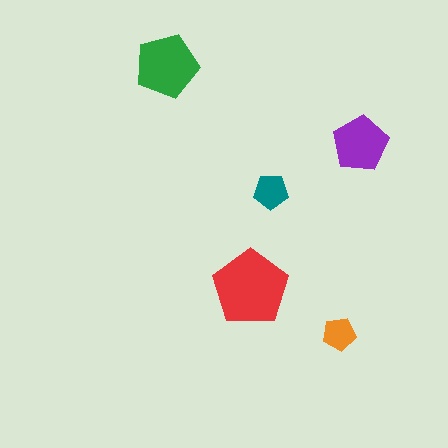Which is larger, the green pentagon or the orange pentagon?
The green one.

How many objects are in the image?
There are 5 objects in the image.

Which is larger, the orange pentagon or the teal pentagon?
The teal one.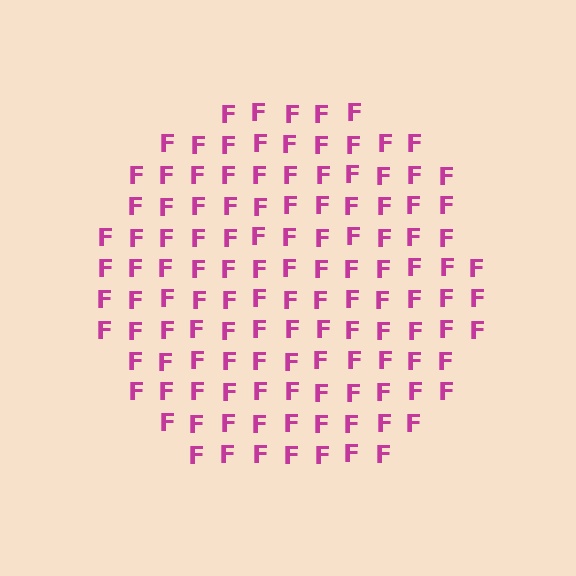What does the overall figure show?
The overall figure shows a circle.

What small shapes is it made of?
It is made of small letter F's.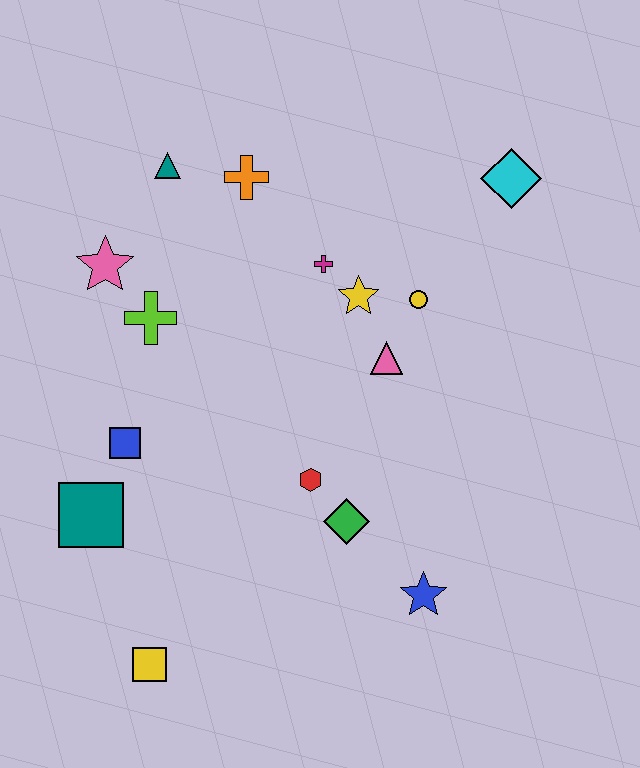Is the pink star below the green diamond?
No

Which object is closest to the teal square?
The blue square is closest to the teal square.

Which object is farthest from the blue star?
The teal triangle is farthest from the blue star.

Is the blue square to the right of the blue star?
No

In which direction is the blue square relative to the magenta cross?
The blue square is to the left of the magenta cross.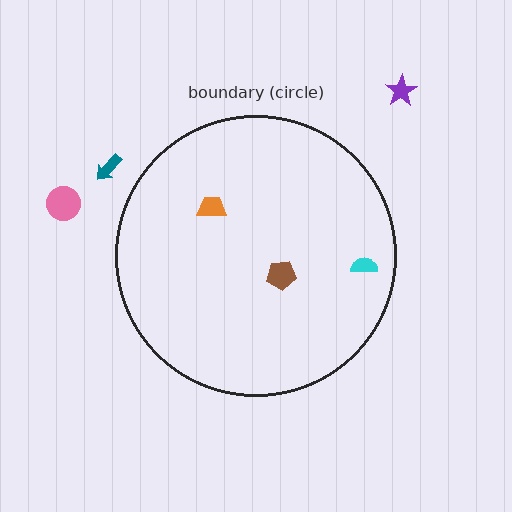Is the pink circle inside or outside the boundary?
Outside.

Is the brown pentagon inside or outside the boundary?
Inside.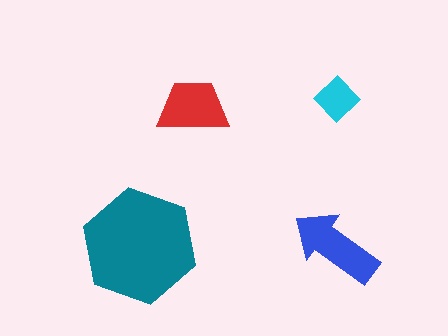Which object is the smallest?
The cyan diamond.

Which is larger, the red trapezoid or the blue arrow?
The blue arrow.